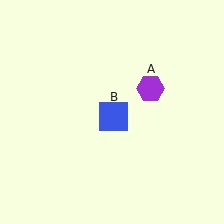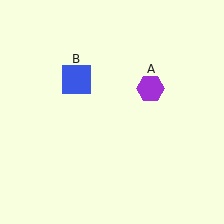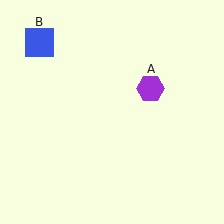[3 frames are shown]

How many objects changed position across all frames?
1 object changed position: blue square (object B).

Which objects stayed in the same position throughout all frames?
Purple hexagon (object A) remained stationary.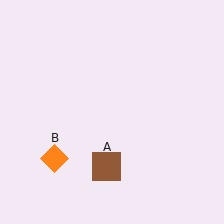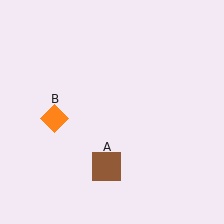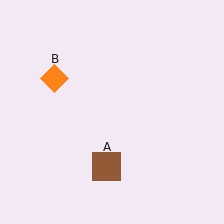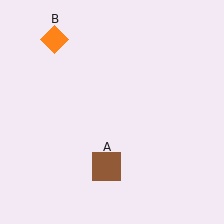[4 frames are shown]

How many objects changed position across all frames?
1 object changed position: orange diamond (object B).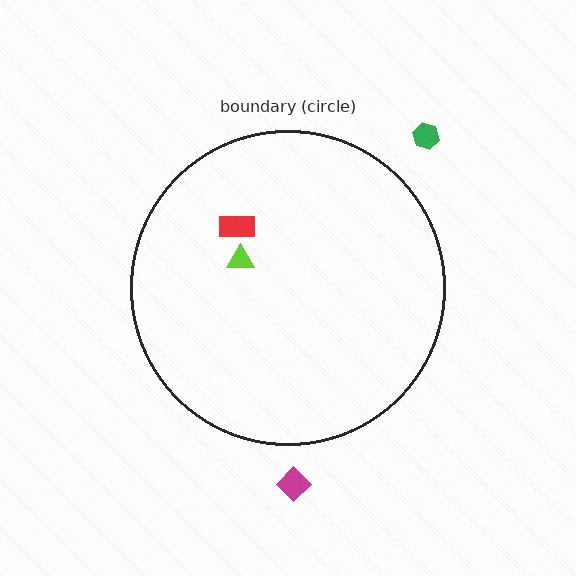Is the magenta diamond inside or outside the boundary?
Outside.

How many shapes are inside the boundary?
2 inside, 2 outside.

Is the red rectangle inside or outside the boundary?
Inside.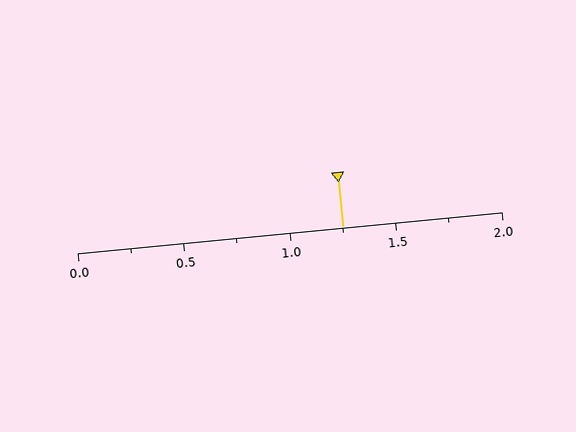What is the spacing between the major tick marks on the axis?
The major ticks are spaced 0.5 apart.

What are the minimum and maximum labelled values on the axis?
The axis runs from 0.0 to 2.0.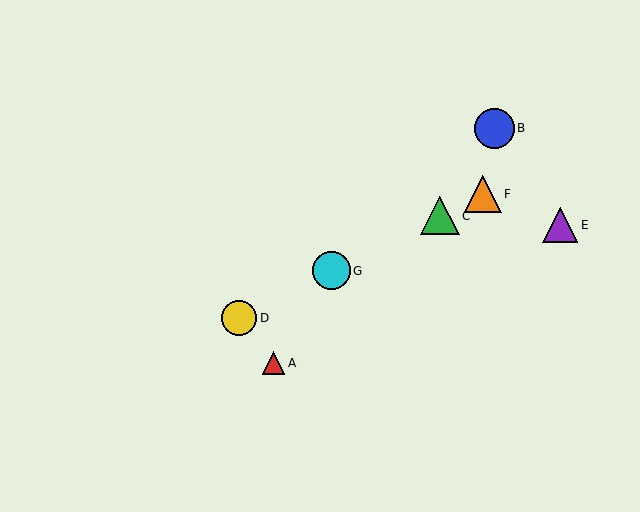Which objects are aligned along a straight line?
Objects C, D, F, G are aligned along a straight line.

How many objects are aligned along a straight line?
4 objects (C, D, F, G) are aligned along a straight line.